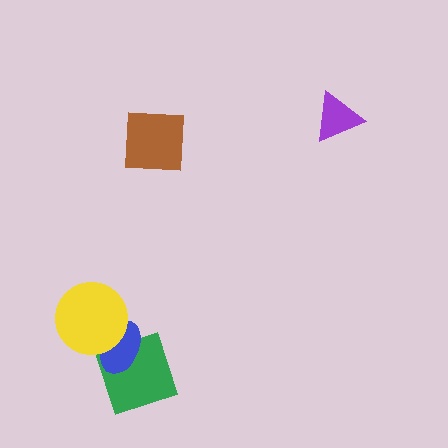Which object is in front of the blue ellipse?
The yellow circle is in front of the blue ellipse.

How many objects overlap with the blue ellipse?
2 objects overlap with the blue ellipse.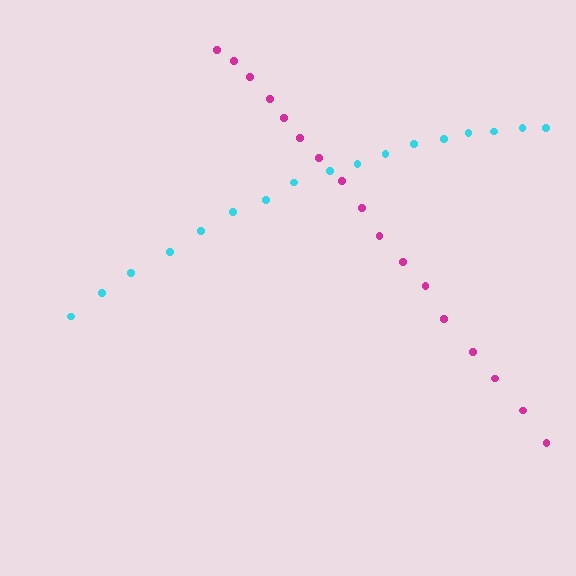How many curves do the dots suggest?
There are 2 distinct paths.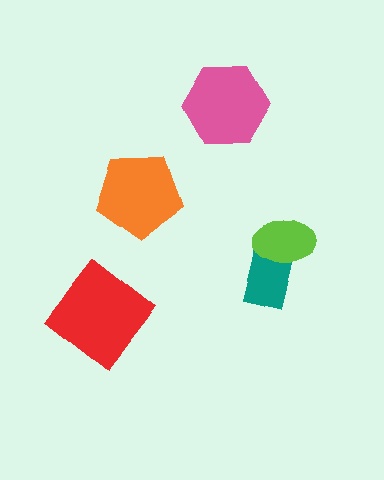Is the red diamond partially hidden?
No, no other shape covers it.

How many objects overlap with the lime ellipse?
1 object overlaps with the lime ellipse.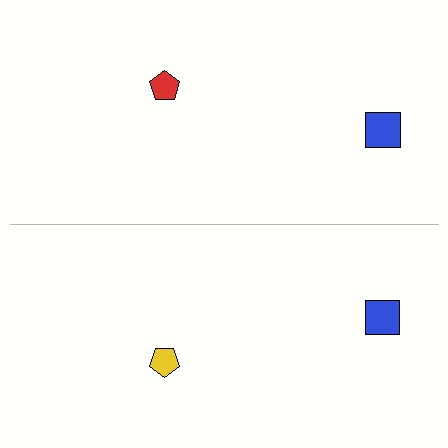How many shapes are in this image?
There are 4 shapes in this image.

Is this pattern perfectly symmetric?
No, the pattern is not perfectly symmetric. The yellow pentagon on the bottom side breaks the symmetry — its mirror counterpart is red.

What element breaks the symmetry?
The yellow pentagon on the bottom side breaks the symmetry — its mirror counterpart is red.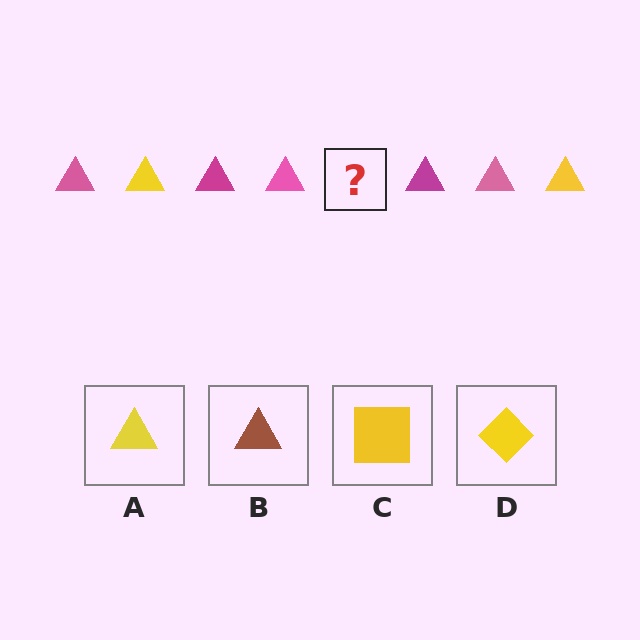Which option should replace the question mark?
Option A.